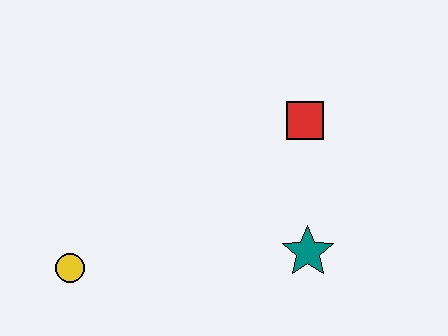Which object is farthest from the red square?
The yellow circle is farthest from the red square.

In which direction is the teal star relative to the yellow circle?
The teal star is to the right of the yellow circle.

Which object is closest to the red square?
The teal star is closest to the red square.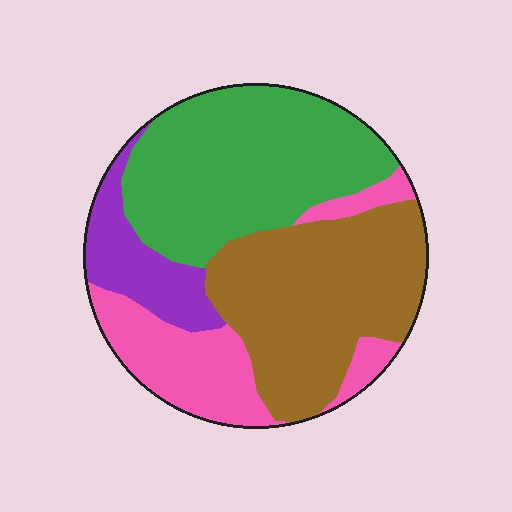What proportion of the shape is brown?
Brown covers 34% of the shape.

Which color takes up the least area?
Purple, at roughly 10%.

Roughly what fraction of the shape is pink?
Pink covers roughly 20% of the shape.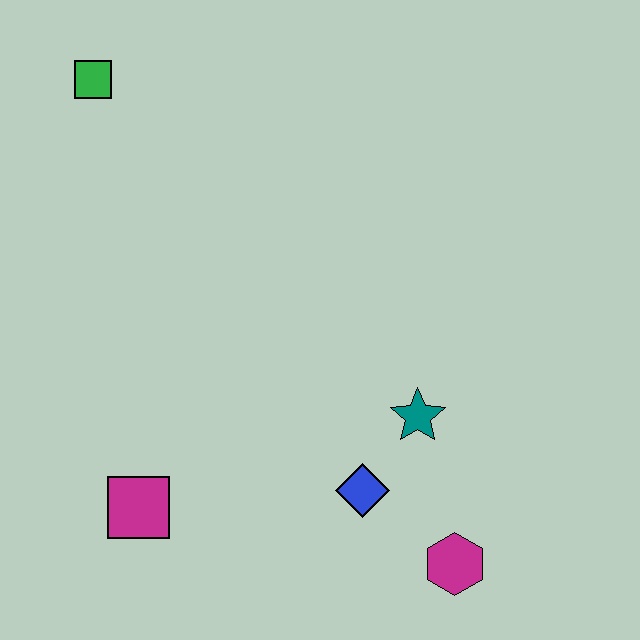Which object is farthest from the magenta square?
The green square is farthest from the magenta square.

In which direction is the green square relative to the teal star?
The green square is above the teal star.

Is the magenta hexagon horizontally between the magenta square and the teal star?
No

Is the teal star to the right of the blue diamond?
Yes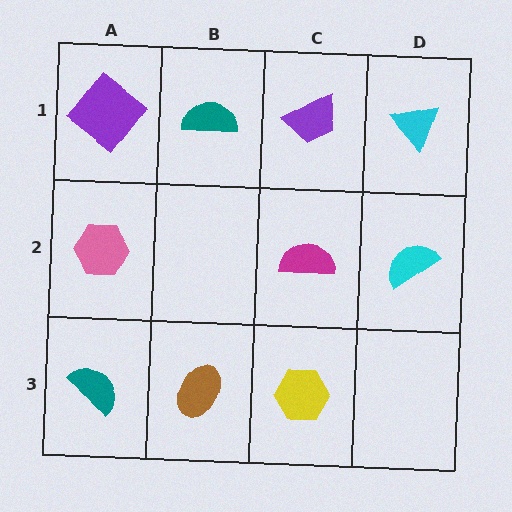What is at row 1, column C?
A purple trapezoid.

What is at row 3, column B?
A brown ellipse.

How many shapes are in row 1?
4 shapes.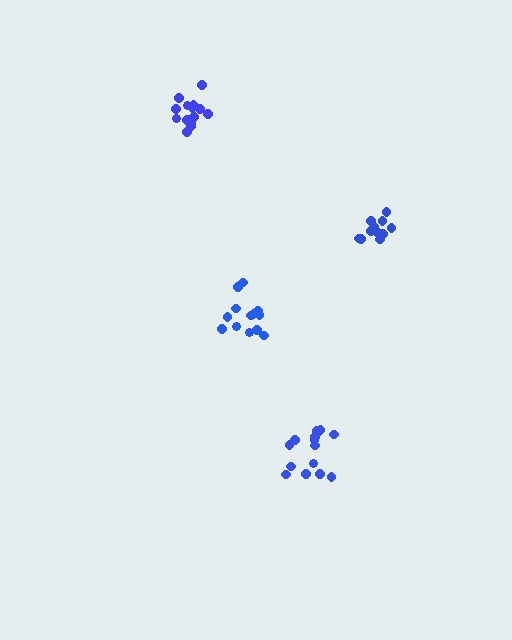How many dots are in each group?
Group 1: 11 dots, Group 2: 13 dots, Group 3: 15 dots, Group 4: 17 dots (56 total).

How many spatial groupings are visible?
There are 4 spatial groupings.